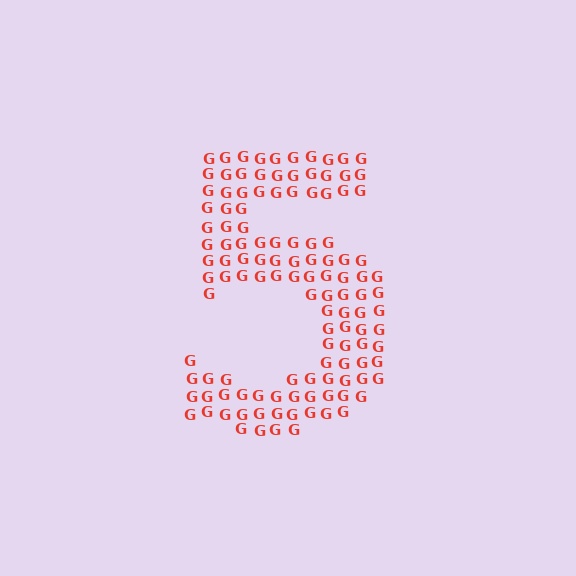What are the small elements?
The small elements are letter G's.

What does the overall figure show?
The overall figure shows the digit 5.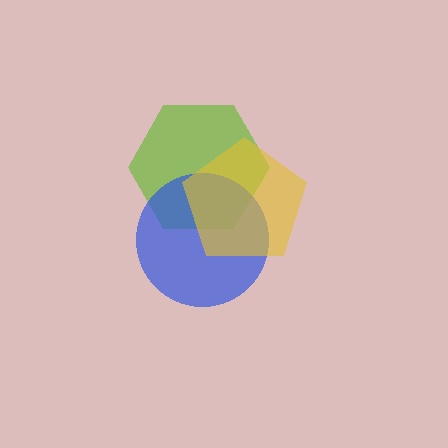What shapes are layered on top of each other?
The layered shapes are: a lime hexagon, a blue circle, a yellow pentagon.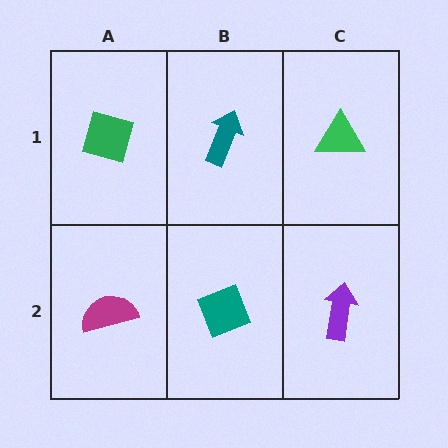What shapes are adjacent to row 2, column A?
A green diamond (row 1, column A), a teal diamond (row 2, column B).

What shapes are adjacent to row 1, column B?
A teal diamond (row 2, column B), a green diamond (row 1, column A), a green triangle (row 1, column C).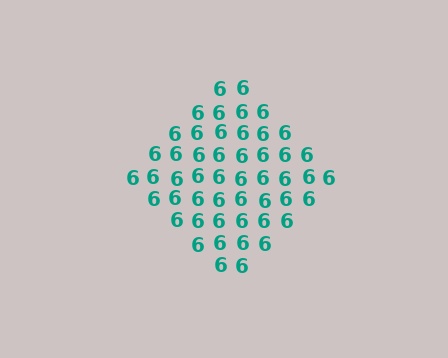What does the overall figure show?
The overall figure shows a diamond.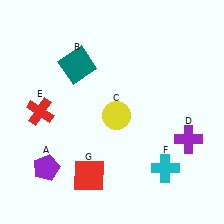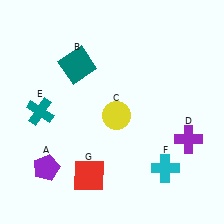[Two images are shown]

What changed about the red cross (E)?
In Image 1, E is red. In Image 2, it changed to teal.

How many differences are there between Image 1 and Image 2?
There is 1 difference between the two images.